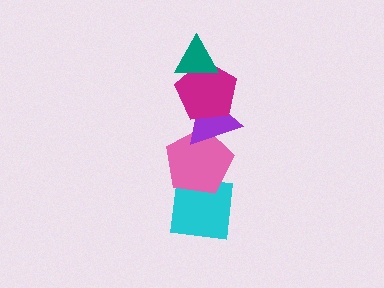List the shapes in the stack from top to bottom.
From top to bottom: the teal triangle, the magenta pentagon, the purple triangle, the pink pentagon, the cyan square.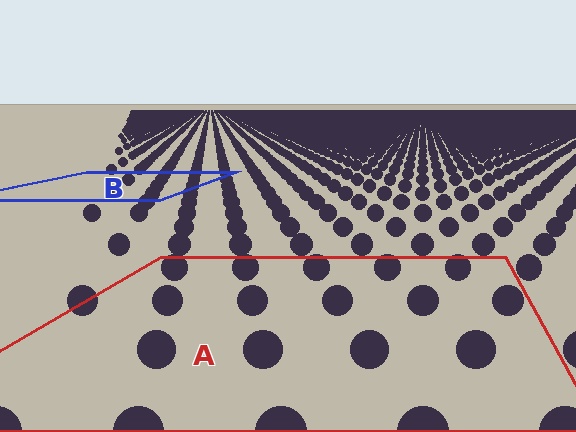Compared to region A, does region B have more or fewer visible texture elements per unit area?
Region B has more texture elements per unit area — they are packed more densely because it is farther away.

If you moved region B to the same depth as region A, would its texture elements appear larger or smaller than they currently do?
They would appear larger. At a closer depth, the same texture elements are projected at a bigger on-screen size.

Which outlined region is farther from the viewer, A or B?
Region B is farther from the viewer — the texture elements inside it appear smaller and more densely packed.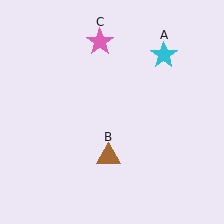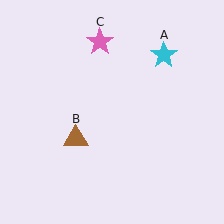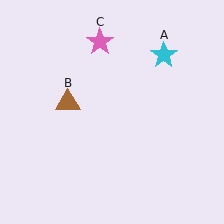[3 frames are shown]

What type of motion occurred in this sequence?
The brown triangle (object B) rotated clockwise around the center of the scene.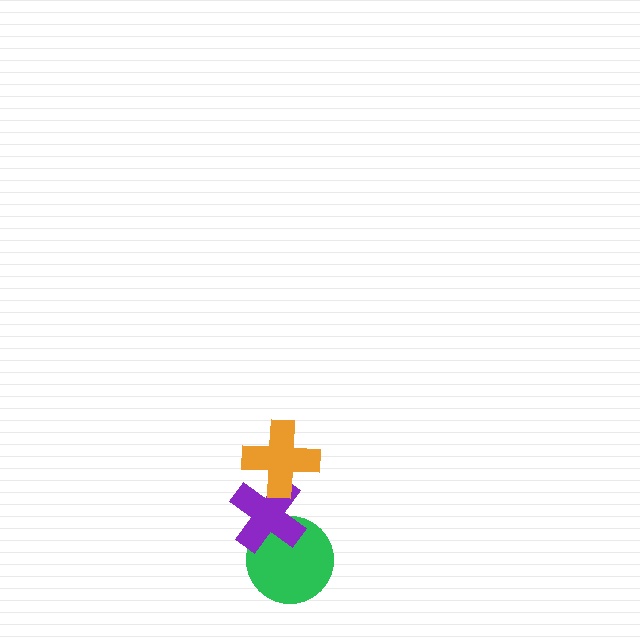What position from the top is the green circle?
The green circle is 3rd from the top.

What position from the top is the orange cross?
The orange cross is 1st from the top.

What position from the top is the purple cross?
The purple cross is 2nd from the top.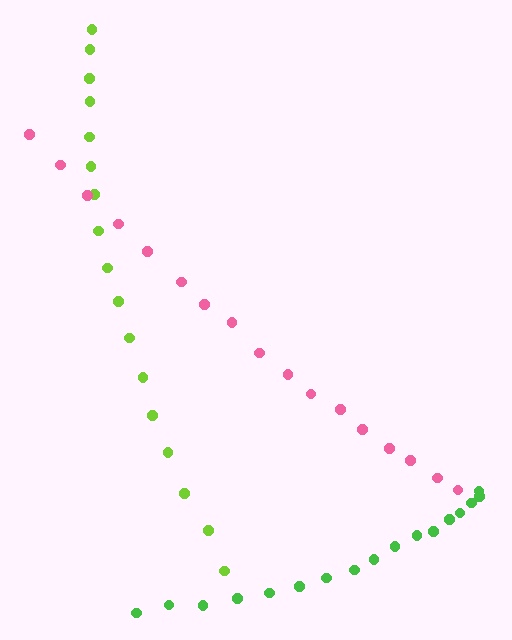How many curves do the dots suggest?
There are 3 distinct paths.